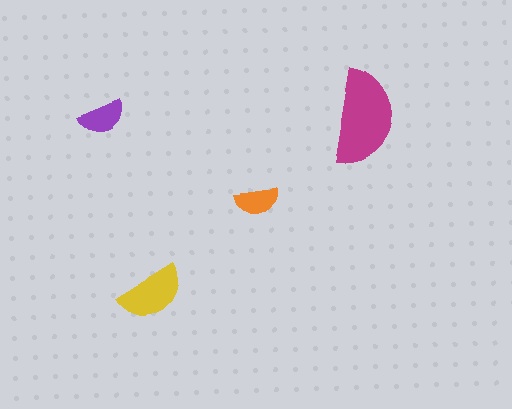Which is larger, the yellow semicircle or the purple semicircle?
The yellow one.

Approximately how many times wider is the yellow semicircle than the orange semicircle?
About 1.5 times wider.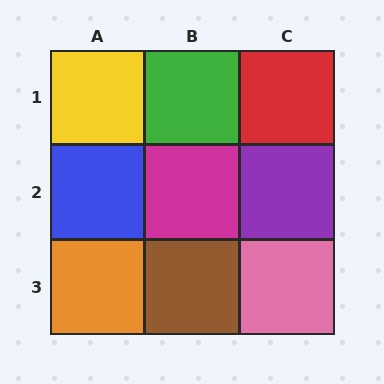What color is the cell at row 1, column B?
Green.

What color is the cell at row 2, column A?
Blue.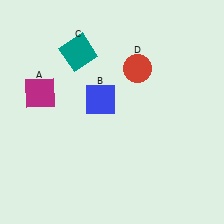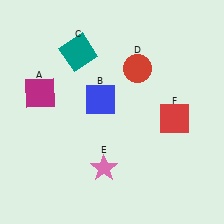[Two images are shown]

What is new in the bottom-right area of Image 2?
A red square (F) was added in the bottom-right area of Image 2.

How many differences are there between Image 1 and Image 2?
There are 2 differences between the two images.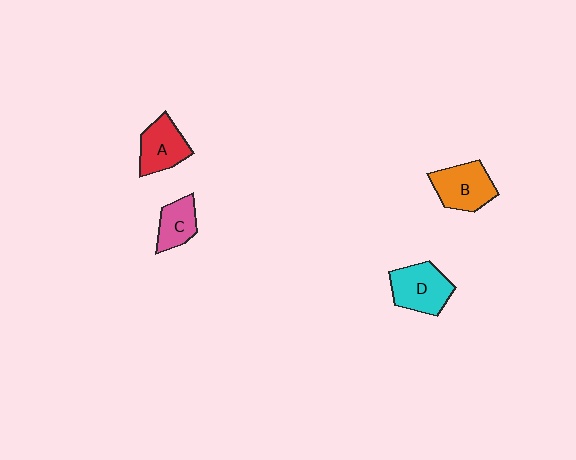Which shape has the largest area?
Shape D (cyan).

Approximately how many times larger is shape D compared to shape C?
Approximately 1.5 times.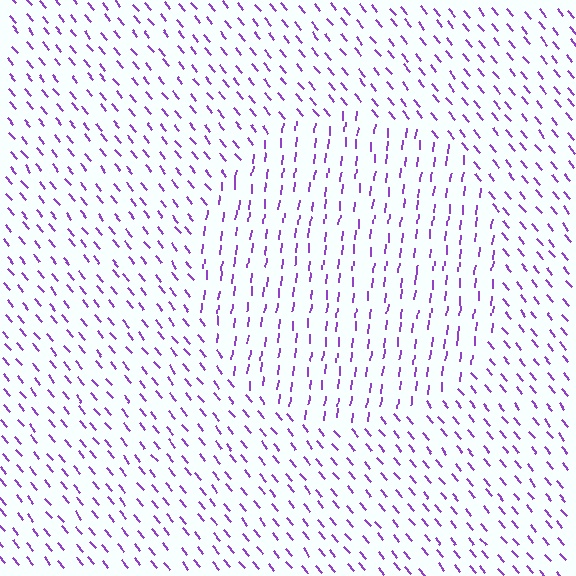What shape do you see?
I see a circle.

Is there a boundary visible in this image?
Yes, there is a texture boundary formed by a change in line orientation.